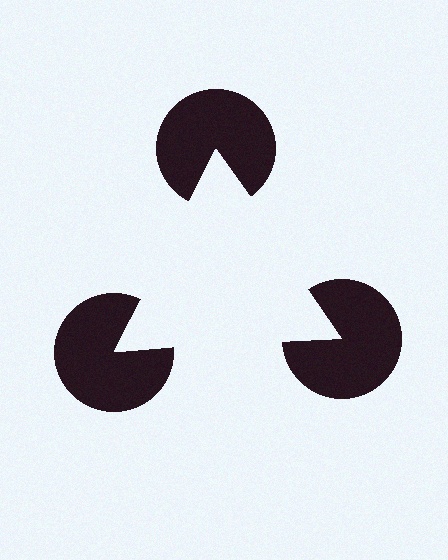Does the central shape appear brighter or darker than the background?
It typically appears slightly brighter than the background, even though no actual brightness change is drawn.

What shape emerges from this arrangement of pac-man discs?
An illusory triangle — its edges are inferred from the aligned wedge cuts in the pac-man discs, not physically drawn.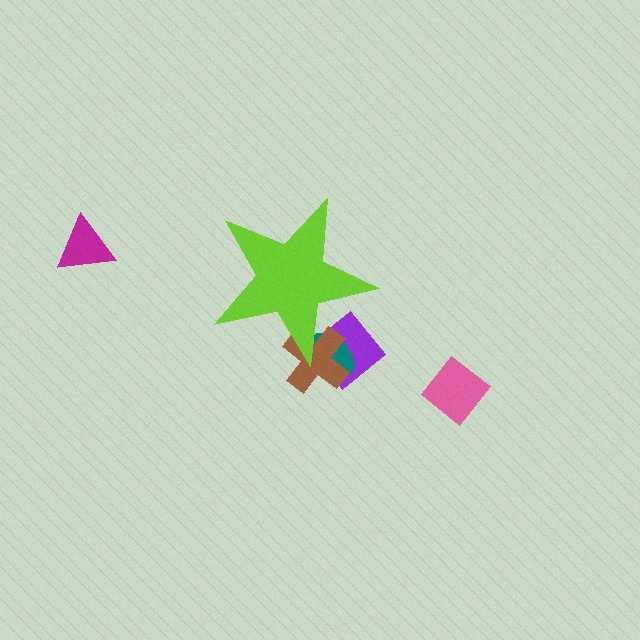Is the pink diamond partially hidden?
No, the pink diamond is fully visible.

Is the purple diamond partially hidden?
Yes, the purple diamond is partially hidden behind the lime star.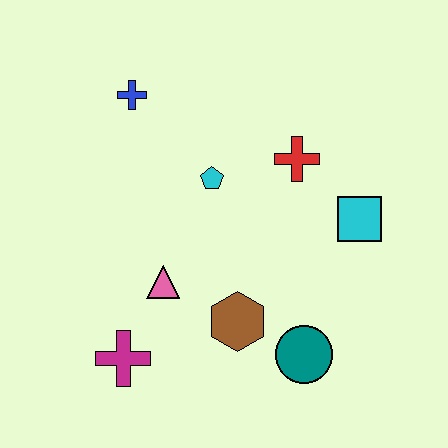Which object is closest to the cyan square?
The red cross is closest to the cyan square.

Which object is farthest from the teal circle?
The blue cross is farthest from the teal circle.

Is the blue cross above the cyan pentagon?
Yes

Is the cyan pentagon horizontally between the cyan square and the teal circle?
No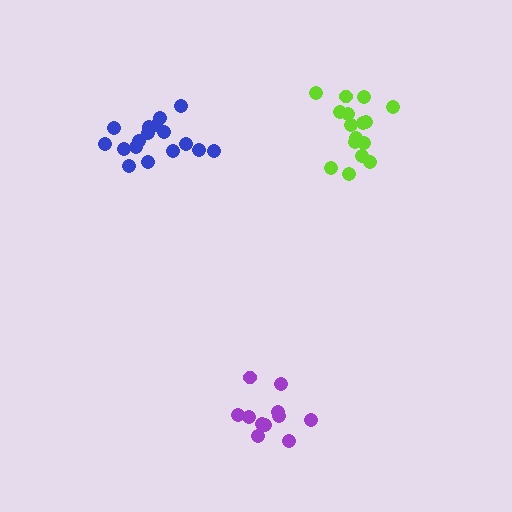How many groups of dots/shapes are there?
There are 3 groups.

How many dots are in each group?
Group 1: 16 dots, Group 2: 17 dots, Group 3: 11 dots (44 total).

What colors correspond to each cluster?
The clusters are colored: lime, blue, purple.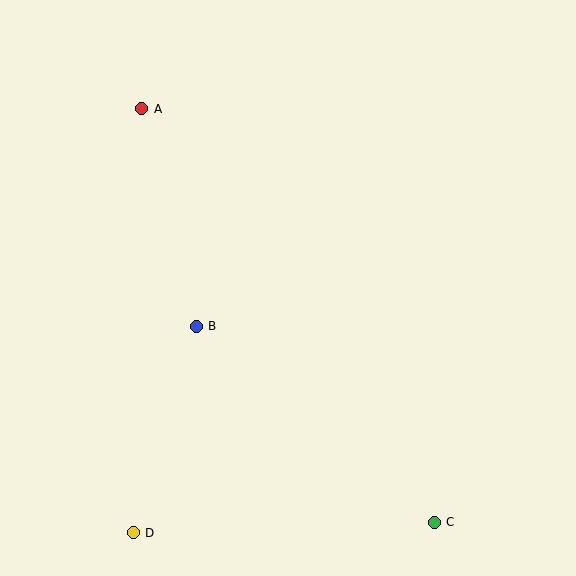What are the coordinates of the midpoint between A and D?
The midpoint between A and D is at (138, 321).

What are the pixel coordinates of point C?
Point C is at (434, 522).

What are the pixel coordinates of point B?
Point B is at (196, 326).